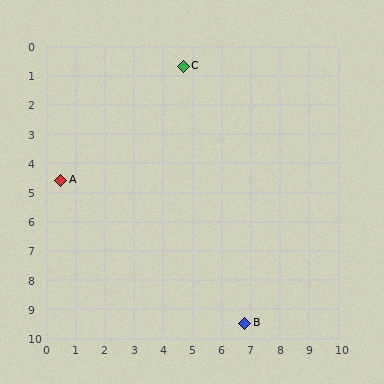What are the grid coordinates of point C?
Point C is at approximately (4.7, 0.7).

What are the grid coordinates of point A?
Point A is at approximately (0.5, 4.6).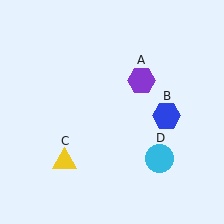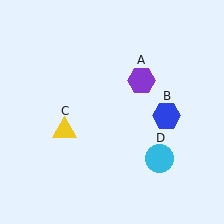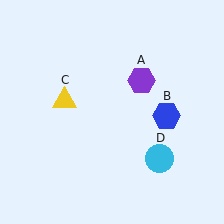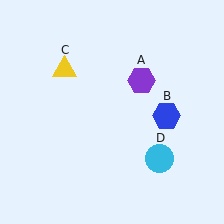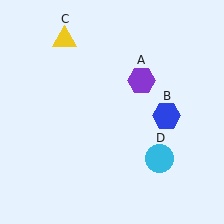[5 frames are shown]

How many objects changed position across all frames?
1 object changed position: yellow triangle (object C).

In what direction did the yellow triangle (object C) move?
The yellow triangle (object C) moved up.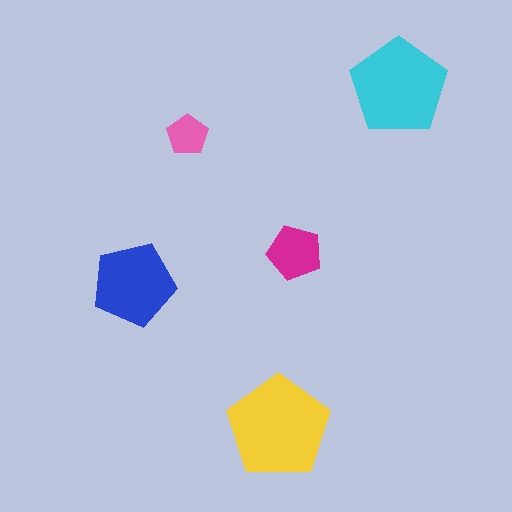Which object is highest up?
The cyan pentagon is topmost.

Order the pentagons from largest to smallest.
the yellow one, the cyan one, the blue one, the magenta one, the pink one.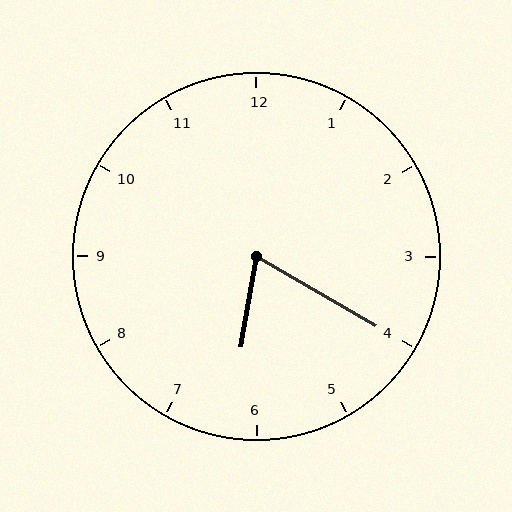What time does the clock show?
6:20.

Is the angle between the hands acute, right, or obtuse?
It is acute.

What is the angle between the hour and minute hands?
Approximately 70 degrees.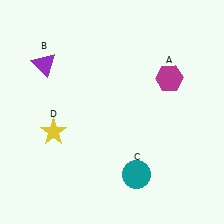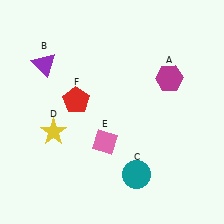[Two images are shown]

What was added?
A pink diamond (E), a red pentagon (F) were added in Image 2.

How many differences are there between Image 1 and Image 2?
There are 2 differences between the two images.